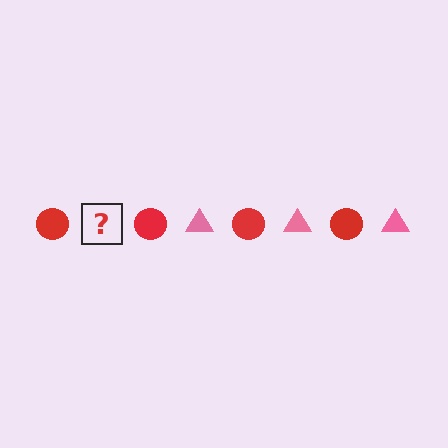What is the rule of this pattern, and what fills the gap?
The rule is that the pattern alternates between red circle and pink triangle. The gap should be filled with a pink triangle.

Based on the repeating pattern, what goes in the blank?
The blank should be a pink triangle.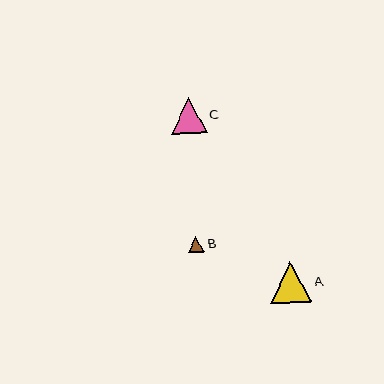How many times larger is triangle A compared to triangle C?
Triangle A is approximately 1.1 times the size of triangle C.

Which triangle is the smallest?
Triangle B is the smallest with a size of approximately 16 pixels.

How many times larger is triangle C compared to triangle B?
Triangle C is approximately 2.2 times the size of triangle B.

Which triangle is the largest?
Triangle A is the largest with a size of approximately 41 pixels.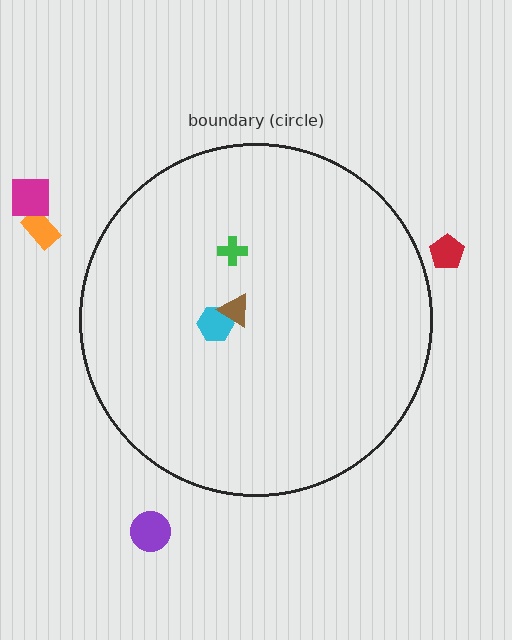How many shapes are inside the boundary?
3 inside, 4 outside.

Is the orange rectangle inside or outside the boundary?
Outside.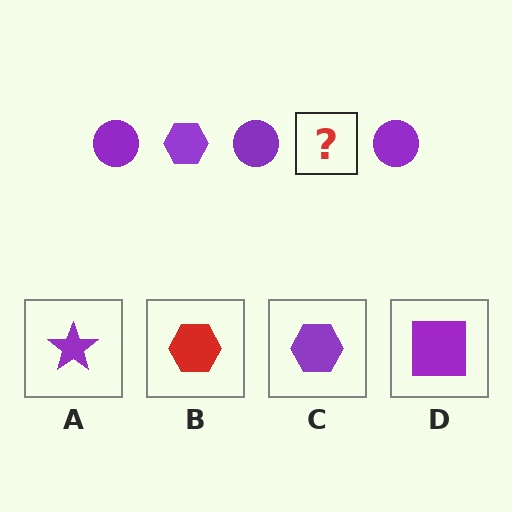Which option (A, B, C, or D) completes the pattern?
C.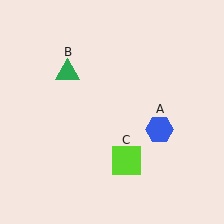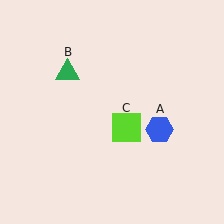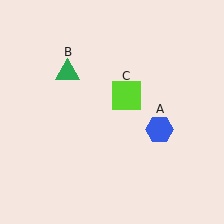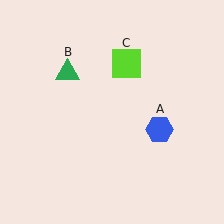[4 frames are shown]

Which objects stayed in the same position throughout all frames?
Blue hexagon (object A) and green triangle (object B) remained stationary.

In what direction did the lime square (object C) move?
The lime square (object C) moved up.